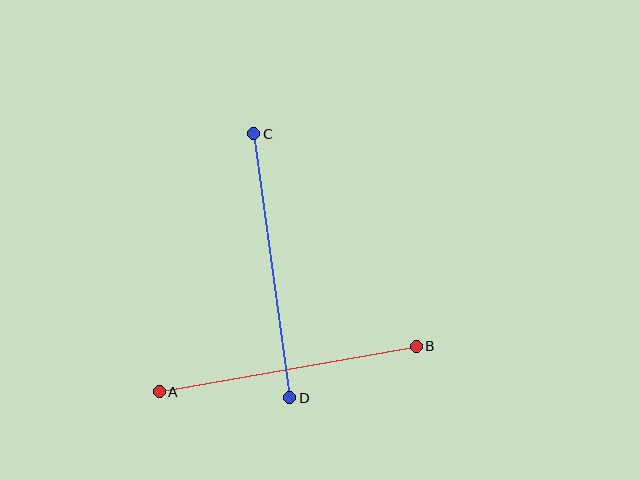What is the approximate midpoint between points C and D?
The midpoint is at approximately (272, 266) pixels.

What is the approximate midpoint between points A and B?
The midpoint is at approximately (288, 369) pixels.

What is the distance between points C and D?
The distance is approximately 266 pixels.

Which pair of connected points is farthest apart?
Points C and D are farthest apart.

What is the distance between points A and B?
The distance is approximately 261 pixels.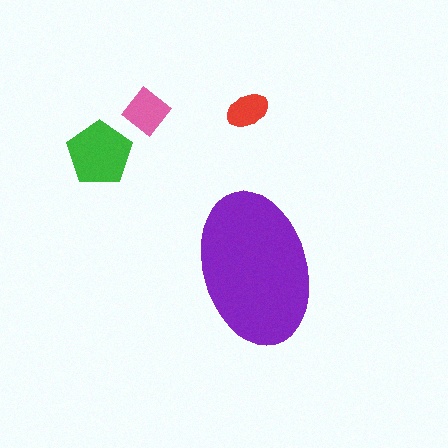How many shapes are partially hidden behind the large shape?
0 shapes are partially hidden.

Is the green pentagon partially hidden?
No, the green pentagon is fully visible.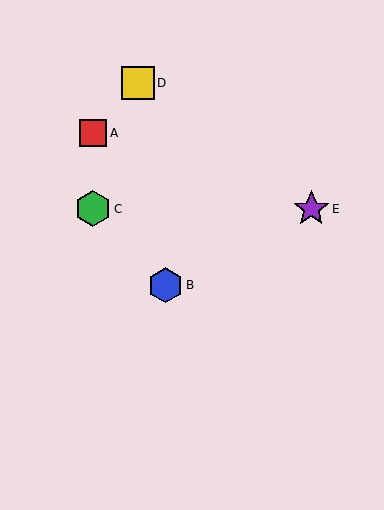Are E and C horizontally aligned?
Yes, both are at y≈209.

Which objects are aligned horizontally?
Objects C, E are aligned horizontally.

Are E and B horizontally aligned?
No, E is at y≈209 and B is at y≈285.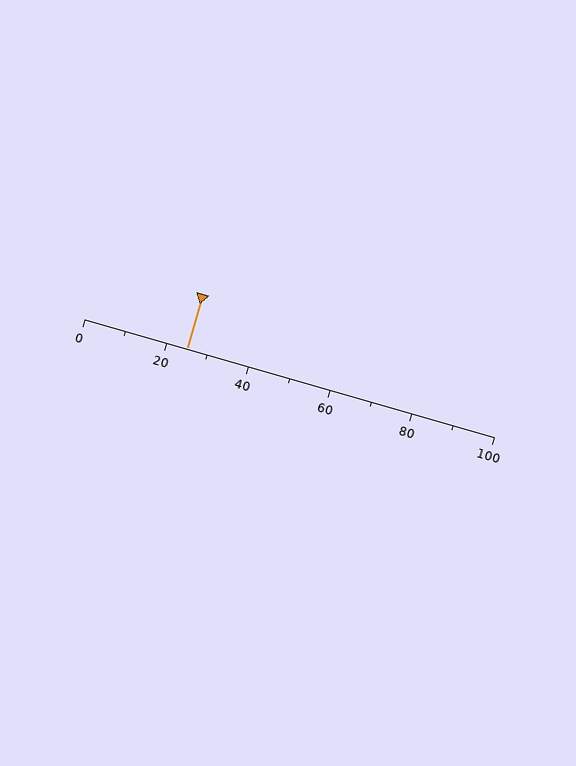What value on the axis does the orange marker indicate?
The marker indicates approximately 25.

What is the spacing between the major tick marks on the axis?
The major ticks are spaced 20 apart.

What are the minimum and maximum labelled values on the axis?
The axis runs from 0 to 100.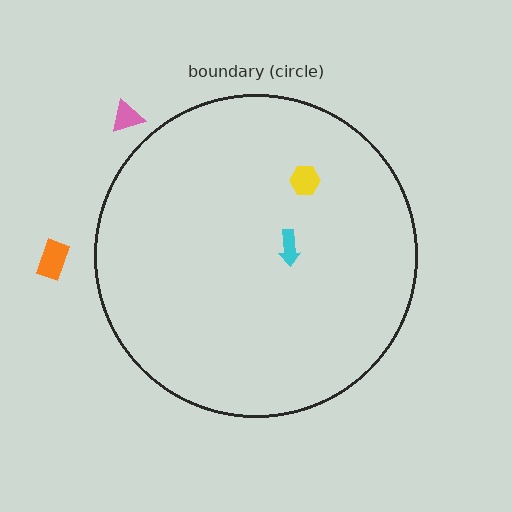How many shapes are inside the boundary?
2 inside, 2 outside.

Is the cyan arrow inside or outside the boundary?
Inside.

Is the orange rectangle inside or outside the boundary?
Outside.